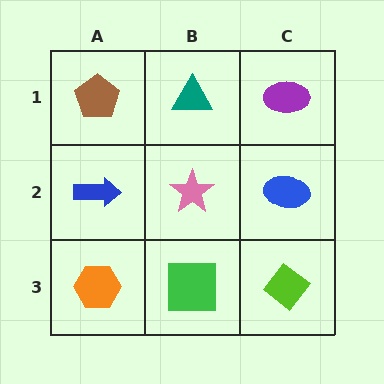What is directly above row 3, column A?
A blue arrow.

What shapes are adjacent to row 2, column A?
A brown pentagon (row 1, column A), an orange hexagon (row 3, column A), a pink star (row 2, column B).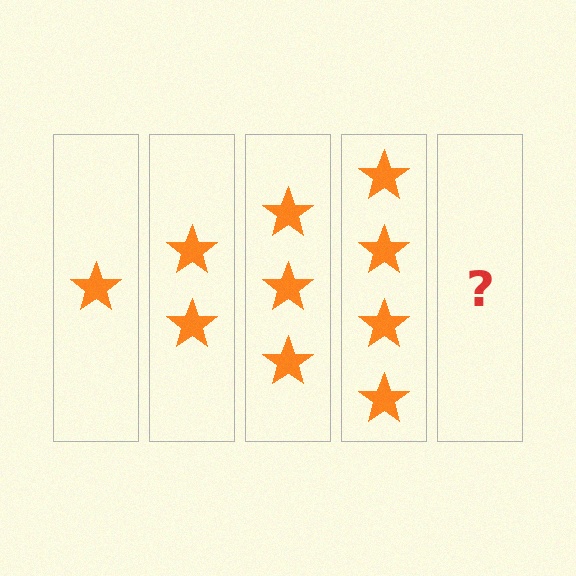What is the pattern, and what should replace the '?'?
The pattern is that each step adds one more star. The '?' should be 5 stars.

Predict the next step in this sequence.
The next step is 5 stars.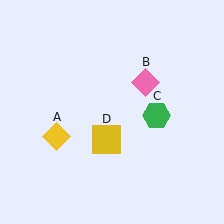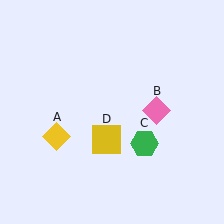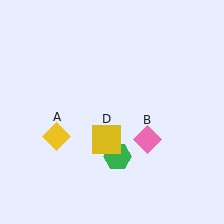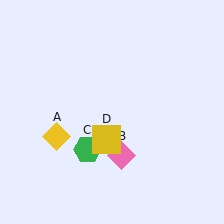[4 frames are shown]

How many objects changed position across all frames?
2 objects changed position: pink diamond (object B), green hexagon (object C).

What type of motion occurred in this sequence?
The pink diamond (object B), green hexagon (object C) rotated clockwise around the center of the scene.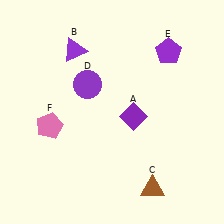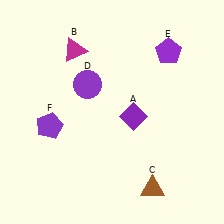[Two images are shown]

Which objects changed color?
B changed from purple to magenta. F changed from pink to purple.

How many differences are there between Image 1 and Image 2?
There are 2 differences between the two images.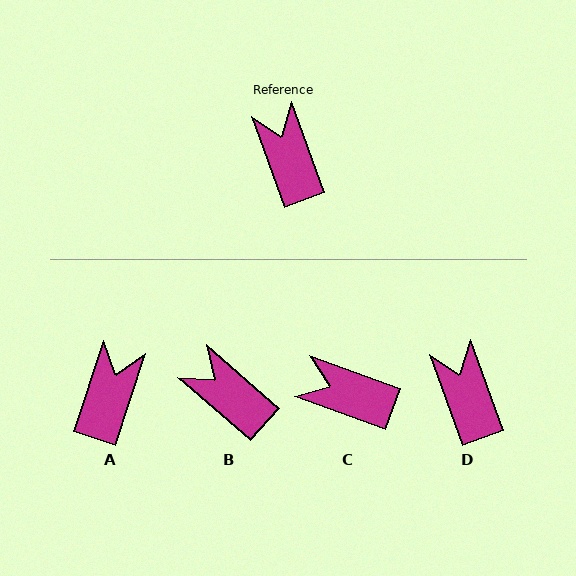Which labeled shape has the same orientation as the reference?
D.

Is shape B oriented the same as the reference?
No, it is off by about 29 degrees.